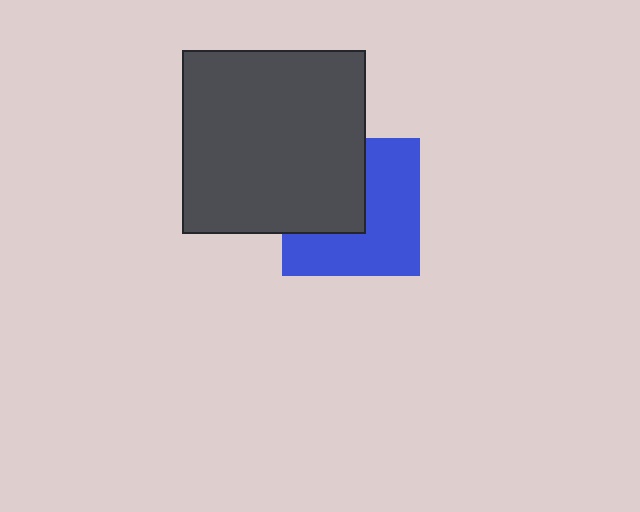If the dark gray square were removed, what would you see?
You would see the complete blue square.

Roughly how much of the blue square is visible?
About half of it is visible (roughly 58%).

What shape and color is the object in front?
The object in front is a dark gray square.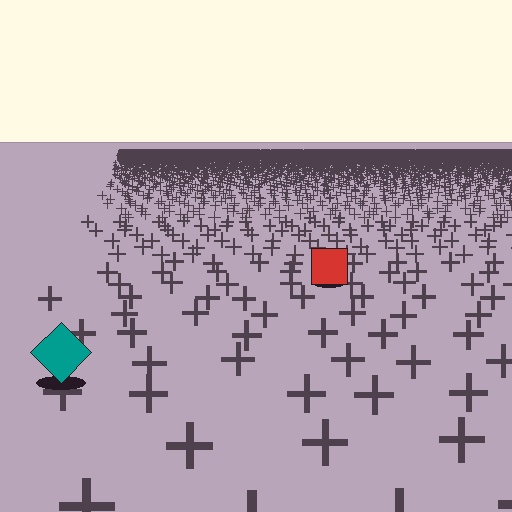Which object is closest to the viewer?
The teal diamond is closest. The texture marks near it are larger and more spread out.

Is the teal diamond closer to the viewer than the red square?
Yes. The teal diamond is closer — you can tell from the texture gradient: the ground texture is coarser near it.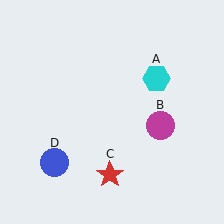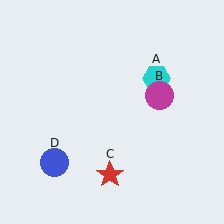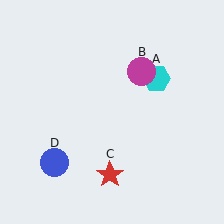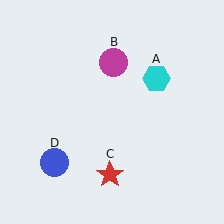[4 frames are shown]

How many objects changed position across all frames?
1 object changed position: magenta circle (object B).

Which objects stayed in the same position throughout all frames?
Cyan hexagon (object A) and red star (object C) and blue circle (object D) remained stationary.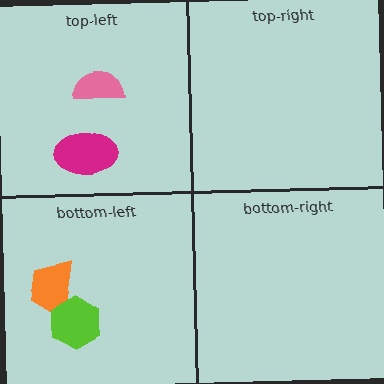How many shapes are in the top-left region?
2.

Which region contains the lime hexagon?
The bottom-left region.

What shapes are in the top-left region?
The pink semicircle, the magenta ellipse.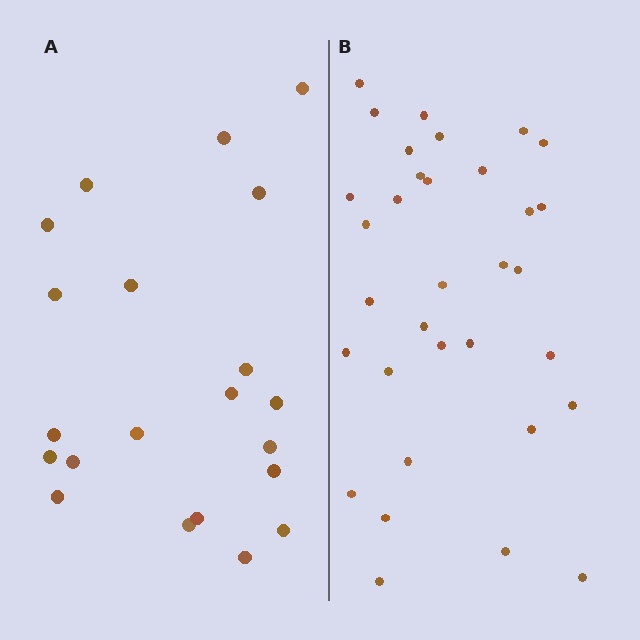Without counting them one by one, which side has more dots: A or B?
Region B (the right region) has more dots.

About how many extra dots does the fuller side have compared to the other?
Region B has roughly 12 or so more dots than region A.